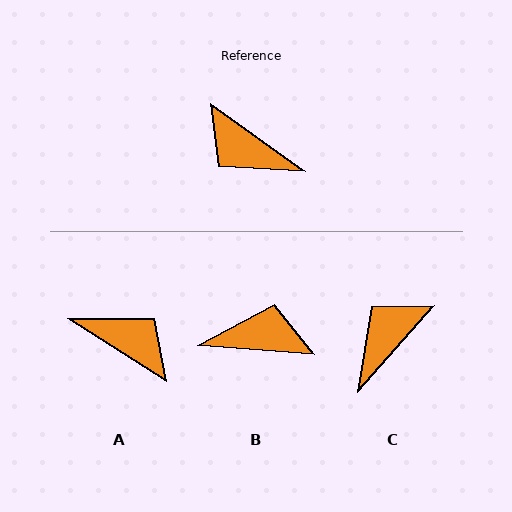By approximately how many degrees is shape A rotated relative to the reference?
Approximately 177 degrees clockwise.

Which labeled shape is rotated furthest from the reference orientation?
A, about 177 degrees away.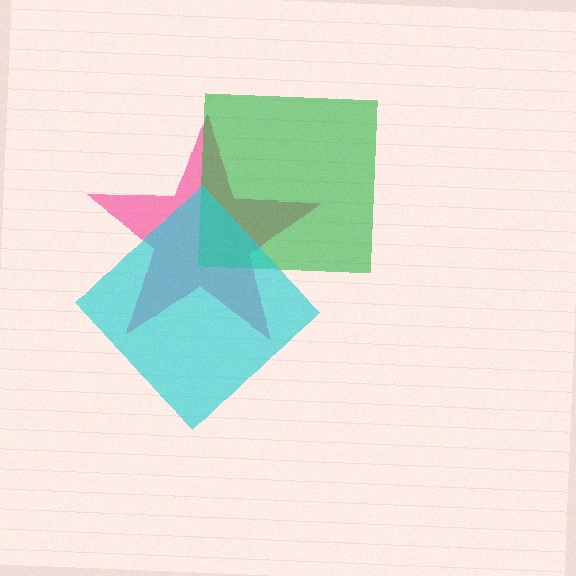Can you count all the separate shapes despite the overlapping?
Yes, there are 3 separate shapes.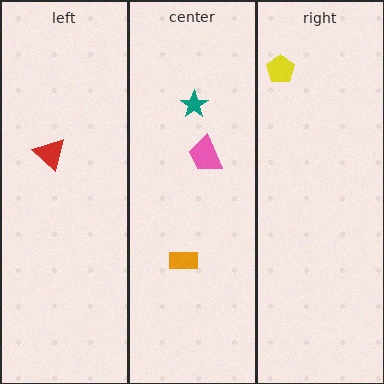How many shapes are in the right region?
1.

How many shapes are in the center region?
3.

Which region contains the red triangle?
The left region.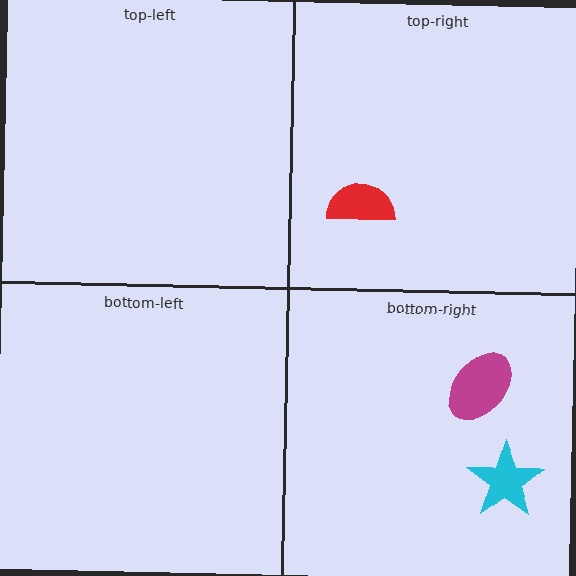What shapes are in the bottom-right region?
The cyan star, the magenta ellipse.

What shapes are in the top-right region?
The red semicircle.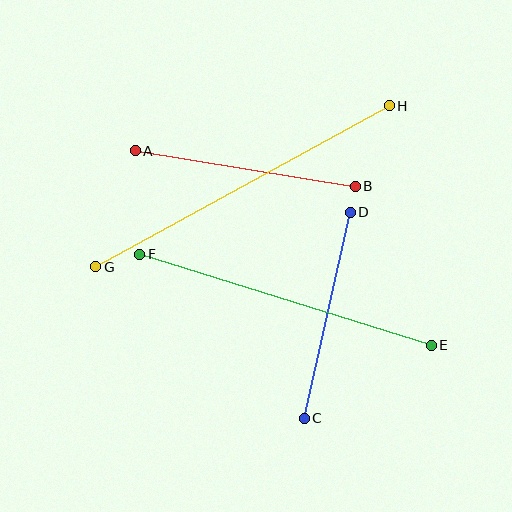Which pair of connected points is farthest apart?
Points G and H are farthest apart.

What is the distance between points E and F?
The distance is approximately 305 pixels.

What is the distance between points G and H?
The distance is approximately 334 pixels.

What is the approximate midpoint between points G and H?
The midpoint is at approximately (243, 186) pixels.